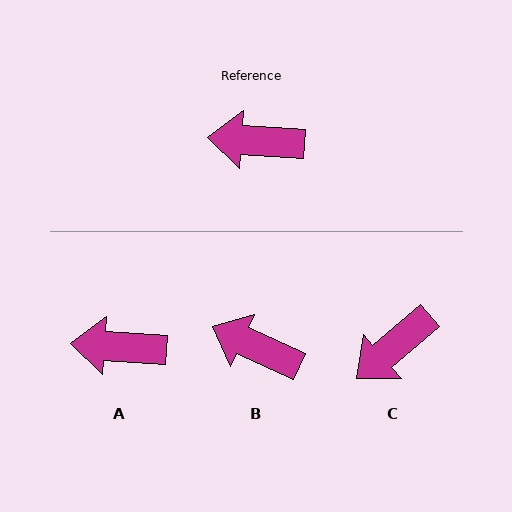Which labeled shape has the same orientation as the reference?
A.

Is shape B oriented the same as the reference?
No, it is off by about 20 degrees.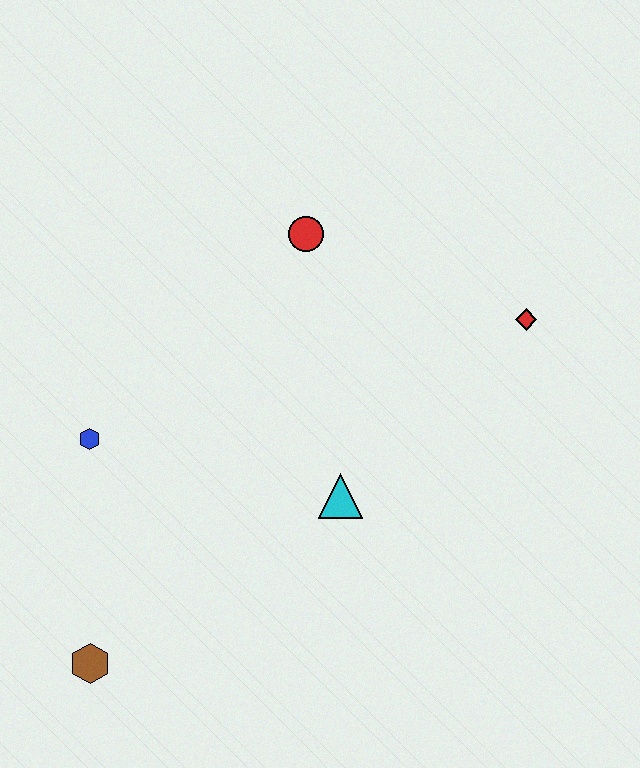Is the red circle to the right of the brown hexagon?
Yes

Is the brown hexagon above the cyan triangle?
No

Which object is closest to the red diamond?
The red circle is closest to the red diamond.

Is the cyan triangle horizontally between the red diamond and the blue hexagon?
Yes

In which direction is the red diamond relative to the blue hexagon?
The red diamond is to the right of the blue hexagon.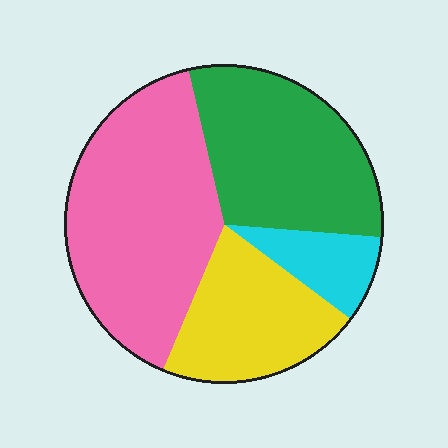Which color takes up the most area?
Pink, at roughly 40%.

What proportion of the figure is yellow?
Yellow takes up about one fifth (1/5) of the figure.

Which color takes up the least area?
Cyan, at roughly 10%.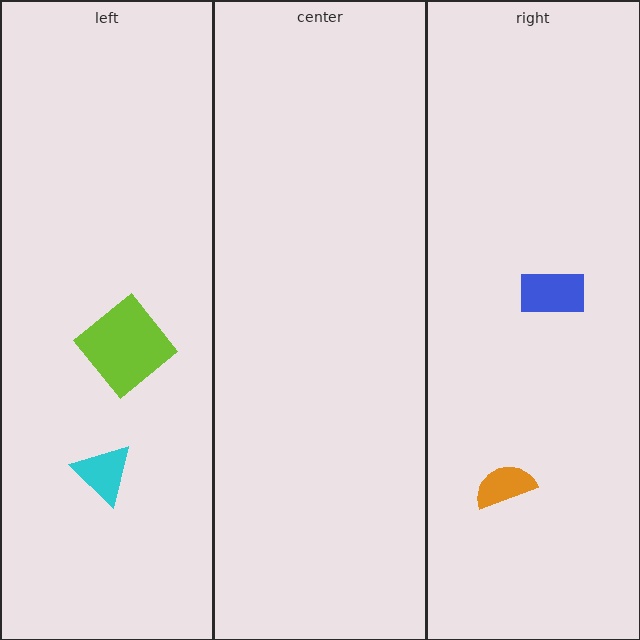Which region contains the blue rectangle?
The right region.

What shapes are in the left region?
The cyan triangle, the lime diamond.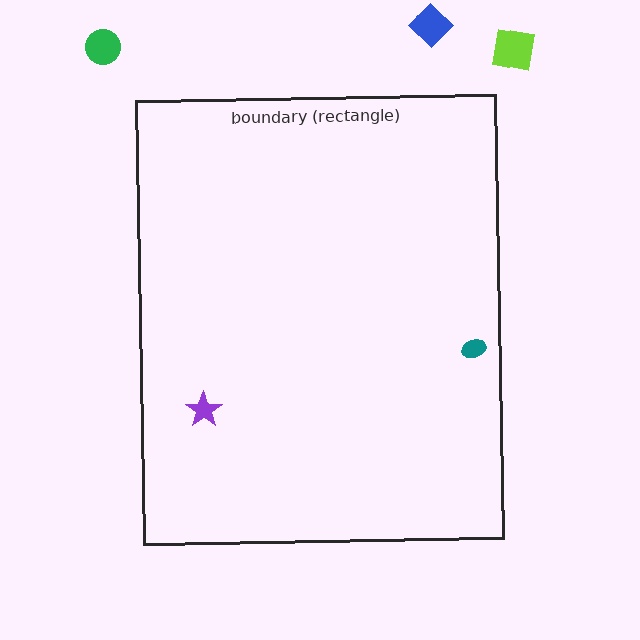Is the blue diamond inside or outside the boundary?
Outside.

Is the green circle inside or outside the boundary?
Outside.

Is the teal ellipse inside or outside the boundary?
Inside.